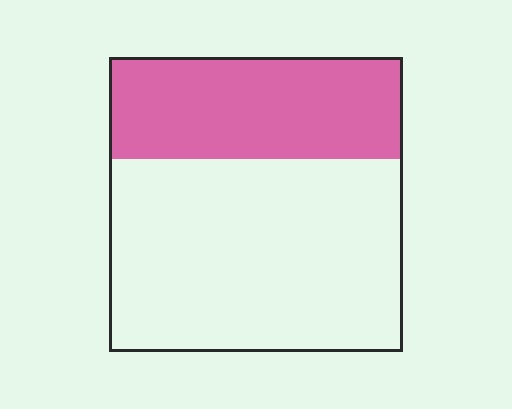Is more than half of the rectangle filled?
No.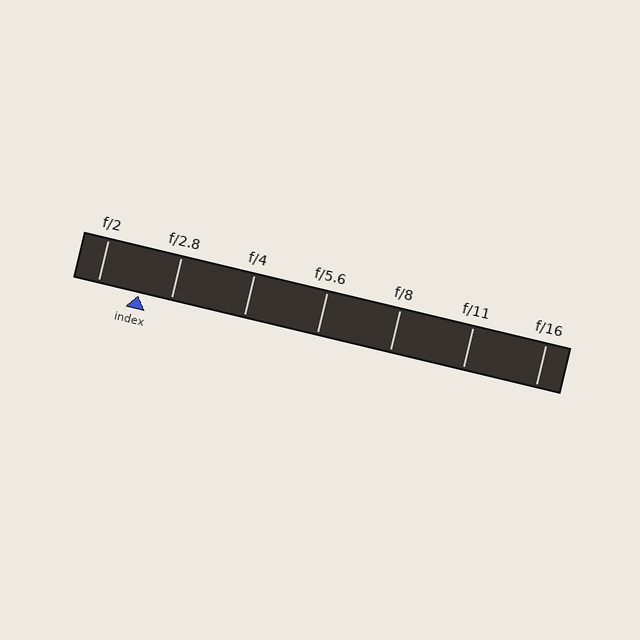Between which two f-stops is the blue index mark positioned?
The index mark is between f/2 and f/2.8.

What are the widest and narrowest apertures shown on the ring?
The widest aperture shown is f/2 and the narrowest is f/16.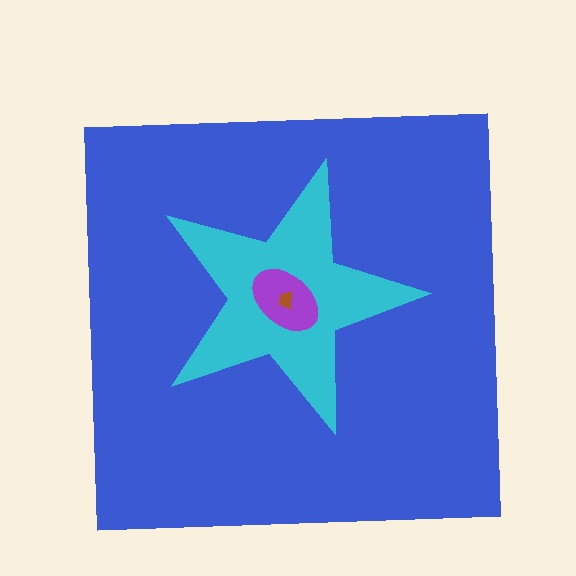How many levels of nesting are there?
4.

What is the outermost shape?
The blue square.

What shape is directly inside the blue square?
The cyan star.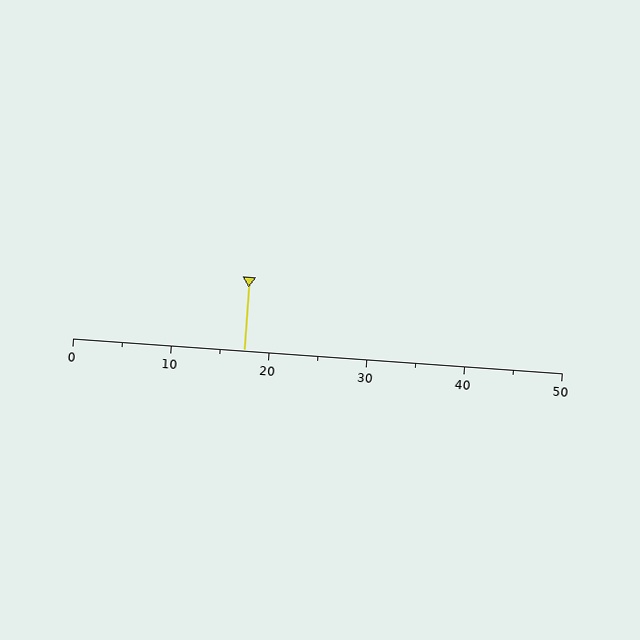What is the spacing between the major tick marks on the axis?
The major ticks are spaced 10 apart.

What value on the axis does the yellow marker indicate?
The marker indicates approximately 17.5.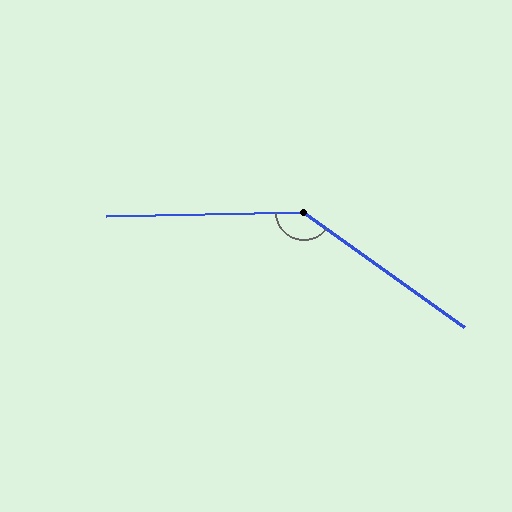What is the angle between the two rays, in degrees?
Approximately 143 degrees.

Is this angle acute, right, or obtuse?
It is obtuse.